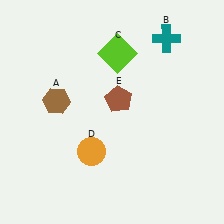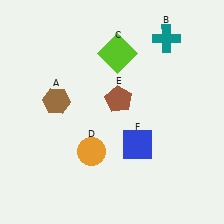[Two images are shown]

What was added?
A blue square (F) was added in Image 2.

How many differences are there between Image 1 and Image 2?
There is 1 difference between the two images.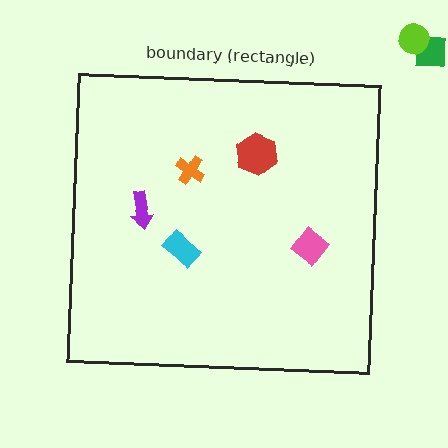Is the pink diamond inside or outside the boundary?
Inside.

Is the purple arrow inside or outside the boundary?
Inside.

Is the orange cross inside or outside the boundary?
Inside.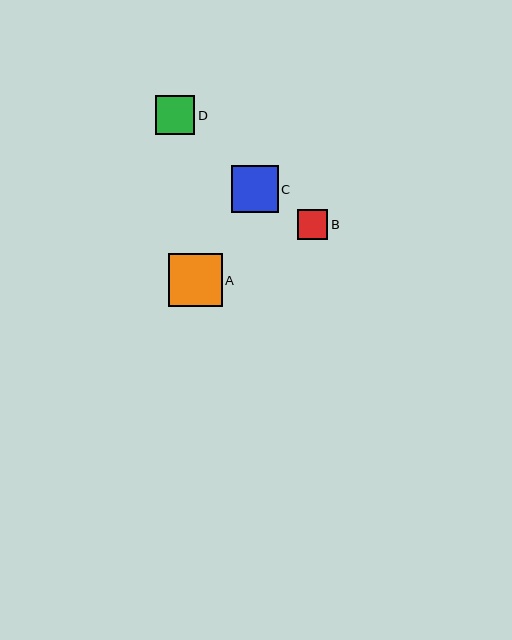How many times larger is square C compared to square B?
Square C is approximately 1.6 times the size of square B.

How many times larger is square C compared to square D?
Square C is approximately 1.2 times the size of square D.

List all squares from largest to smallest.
From largest to smallest: A, C, D, B.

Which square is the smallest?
Square B is the smallest with a size of approximately 30 pixels.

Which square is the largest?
Square A is the largest with a size of approximately 54 pixels.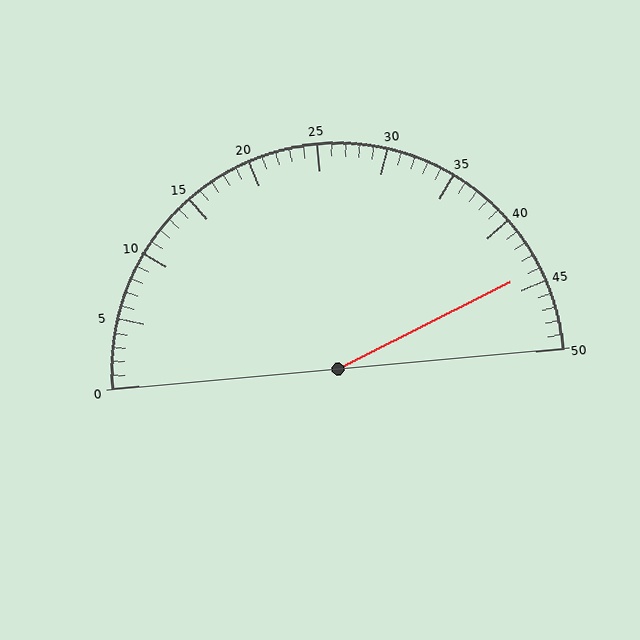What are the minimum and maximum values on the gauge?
The gauge ranges from 0 to 50.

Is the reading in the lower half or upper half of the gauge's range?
The reading is in the upper half of the range (0 to 50).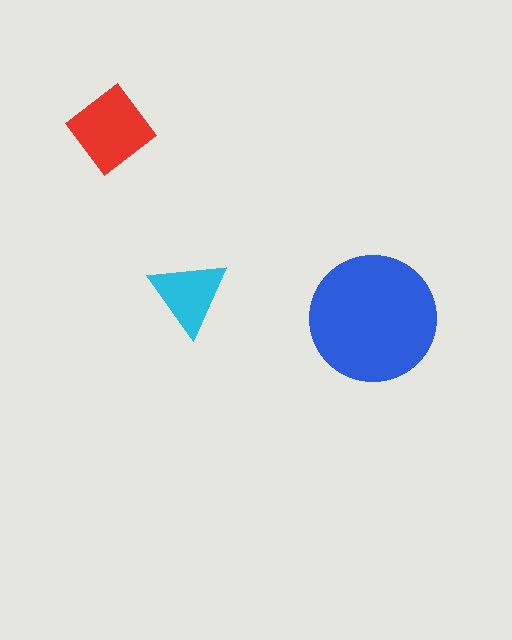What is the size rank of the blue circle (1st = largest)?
1st.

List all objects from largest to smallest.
The blue circle, the red diamond, the cyan triangle.